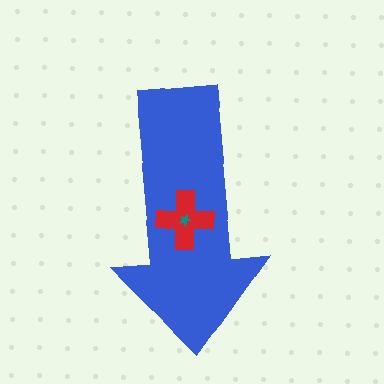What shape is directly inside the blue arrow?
The red cross.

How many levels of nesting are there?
3.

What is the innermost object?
The teal star.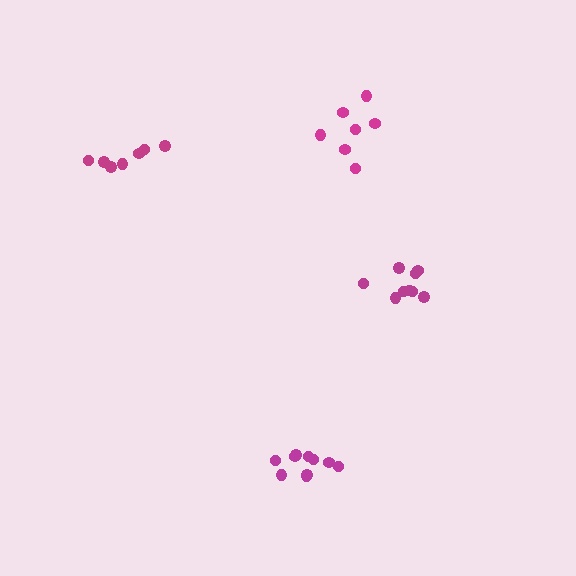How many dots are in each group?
Group 1: 7 dots, Group 2: 7 dots, Group 3: 10 dots, Group 4: 9 dots (33 total).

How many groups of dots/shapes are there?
There are 4 groups.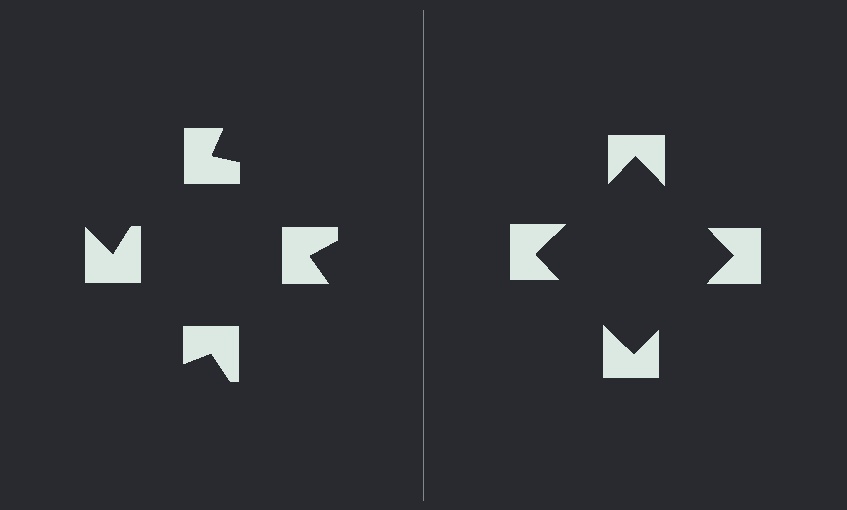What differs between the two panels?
The notched squares are positioned identically on both sides; only the wedge orientations differ. On the right they align to a square; on the left they are misaligned.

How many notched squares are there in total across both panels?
8 — 4 on each side.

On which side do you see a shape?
An illusory square appears on the right side. On the left side the wedge cuts are rotated, so no coherent shape forms.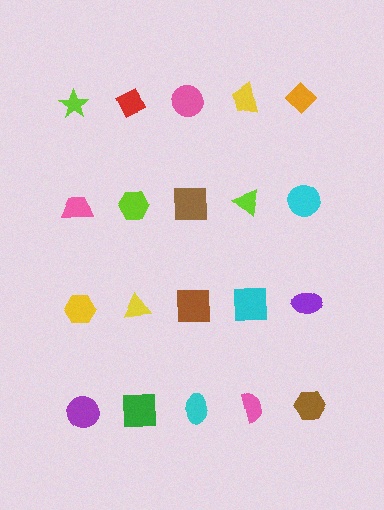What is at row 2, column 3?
A brown square.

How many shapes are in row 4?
5 shapes.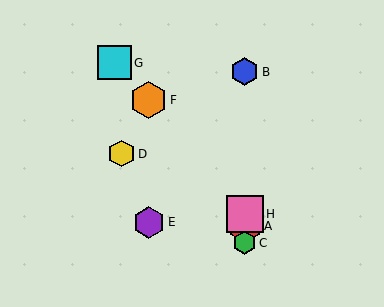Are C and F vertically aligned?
No, C is at x≈245 and F is at x≈148.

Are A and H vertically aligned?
Yes, both are at x≈245.